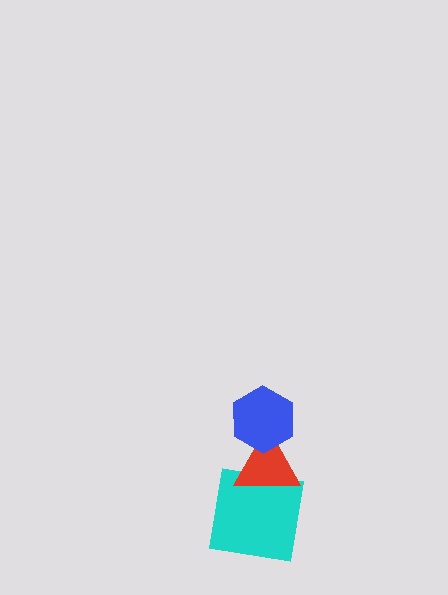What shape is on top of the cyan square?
The red triangle is on top of the cyan square.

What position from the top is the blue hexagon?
The blue hexagon is 1st from the top.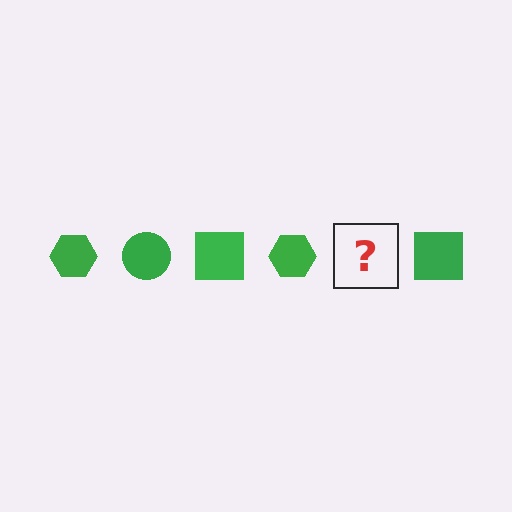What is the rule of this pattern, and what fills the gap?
The rule is that the pattern cycles through hexagon, circle, square shapes in green. The gap should be filled with a green circle.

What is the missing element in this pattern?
The missing element is a green circle.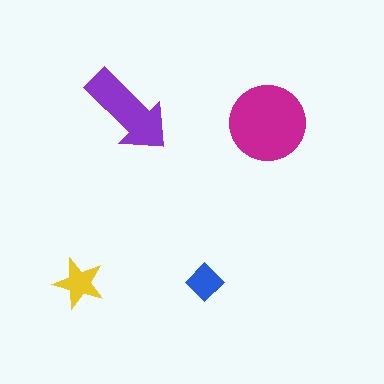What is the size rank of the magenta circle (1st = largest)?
1st.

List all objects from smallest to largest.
The blue diamond, the yellow star, the purple arrow, the magenta circle.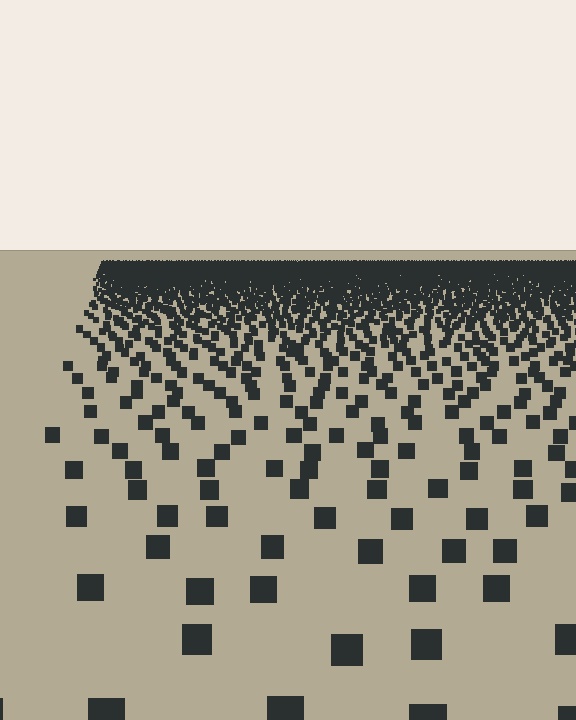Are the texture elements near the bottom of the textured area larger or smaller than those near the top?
Larger. Near the bottom, elements are closer to the viewer and appear at a bigger on-screen size.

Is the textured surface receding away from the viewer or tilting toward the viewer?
The surface is receding away from the viewer. Texture elements get smaller and denser toward the top.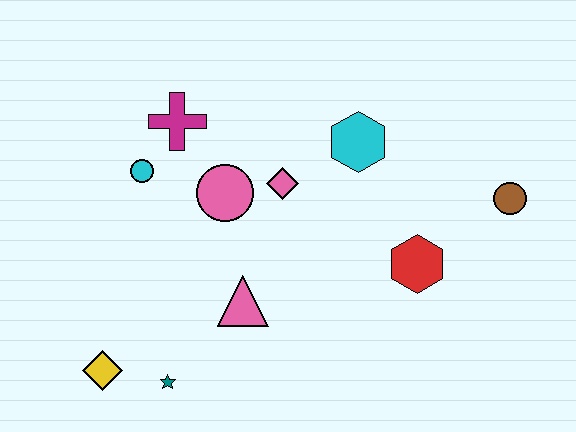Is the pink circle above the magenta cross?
No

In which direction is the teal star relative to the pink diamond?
The teal star is below the pink diamond.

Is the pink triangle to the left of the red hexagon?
Yes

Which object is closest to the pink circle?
The pink diamond is closest to the pink circle.